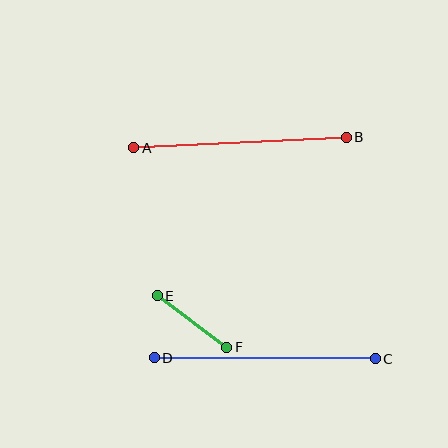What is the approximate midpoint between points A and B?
The midpoint is at approximately (240, 143) pixels.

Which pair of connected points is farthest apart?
Points C and D are farthest apart.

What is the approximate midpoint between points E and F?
The midpoint is at approximately (192, 321) pixels.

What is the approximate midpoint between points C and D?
The midpoint is at approximately (265, 358) pixels.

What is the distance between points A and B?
The distance is approximately 212 pixels.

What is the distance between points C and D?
The distance is approximately 221 pixels.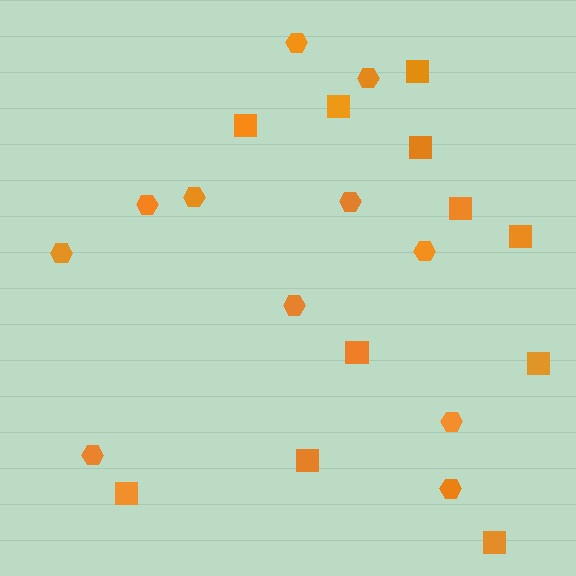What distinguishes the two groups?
There are 2 groups: one group of hexagons (11) and one group of squares (11).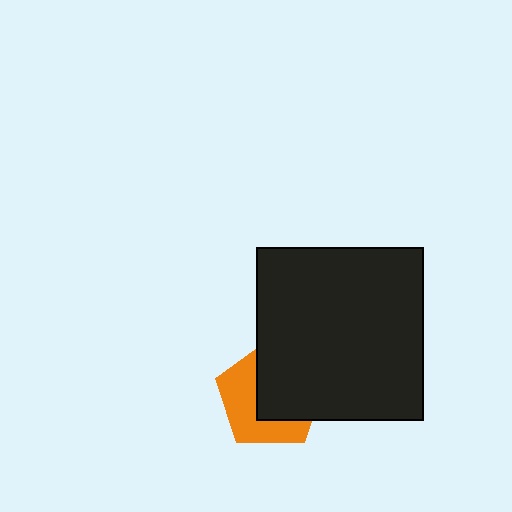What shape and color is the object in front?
The object in front is a black rectangle.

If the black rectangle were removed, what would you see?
You would see the complete orange pentagon.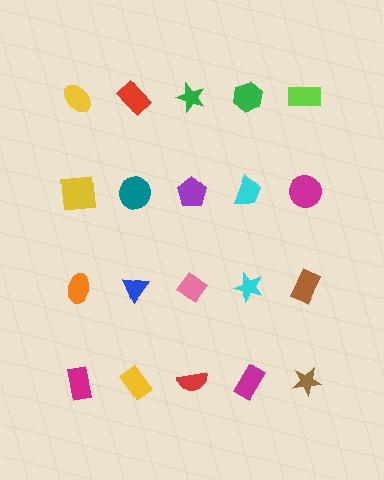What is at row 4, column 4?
A magenta rectangle.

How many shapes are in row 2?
5 shapes.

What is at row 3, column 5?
A brown rectangle.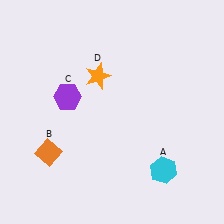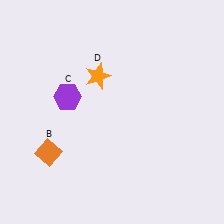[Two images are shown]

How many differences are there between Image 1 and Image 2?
There is 1 difference between the two images.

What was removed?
The cyan hexagon (A) was removed in Image 2.